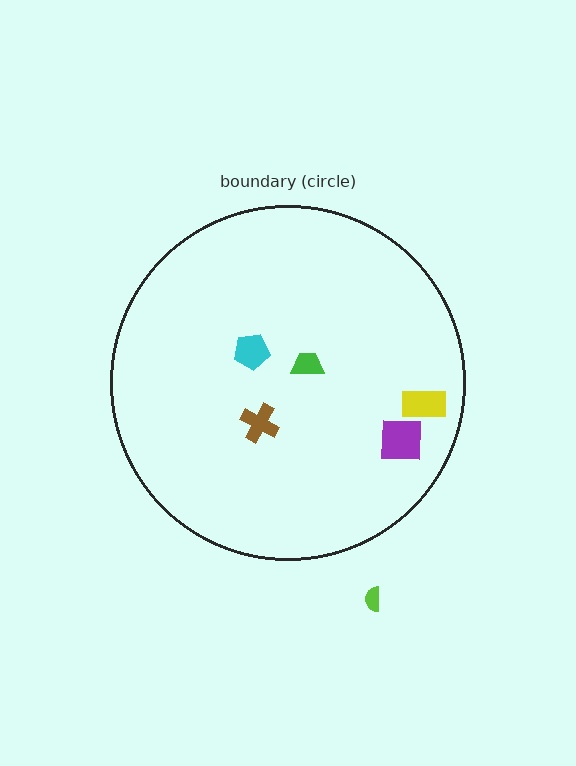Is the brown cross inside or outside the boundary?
Inside.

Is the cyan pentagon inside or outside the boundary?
Inside.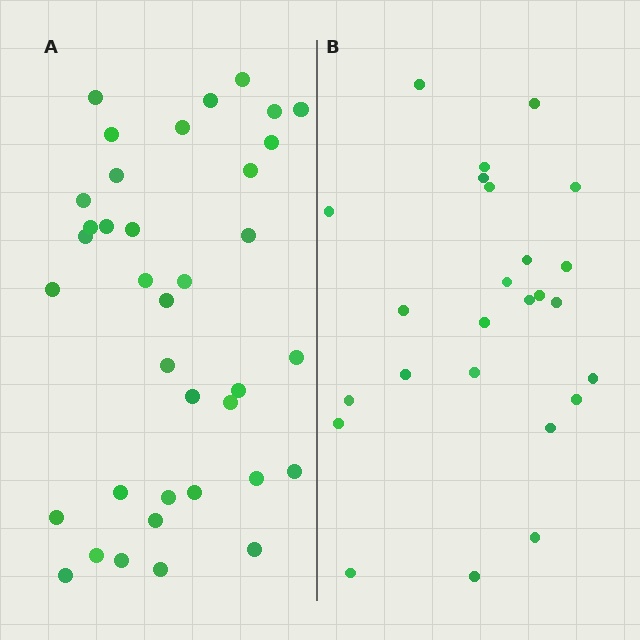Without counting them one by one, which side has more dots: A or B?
Region A (the left region) has more dots.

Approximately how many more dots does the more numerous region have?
Region A has roughly 12 or so more dots than region B.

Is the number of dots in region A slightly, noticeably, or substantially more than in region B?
Region A has substantially more. The ratio is roughly 1.5 to 1.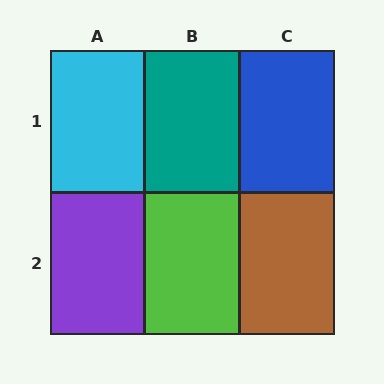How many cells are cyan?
1 cell is cyan.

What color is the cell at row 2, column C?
Brown.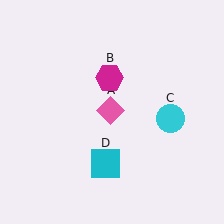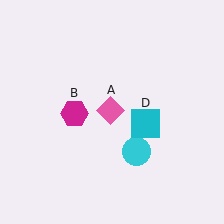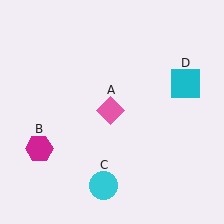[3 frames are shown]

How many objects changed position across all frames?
3 objects changed position: magenta hexagon (object B), cyan circle (object C), cyan square (object D).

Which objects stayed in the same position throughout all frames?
Pink diamond (object A) remained stationary.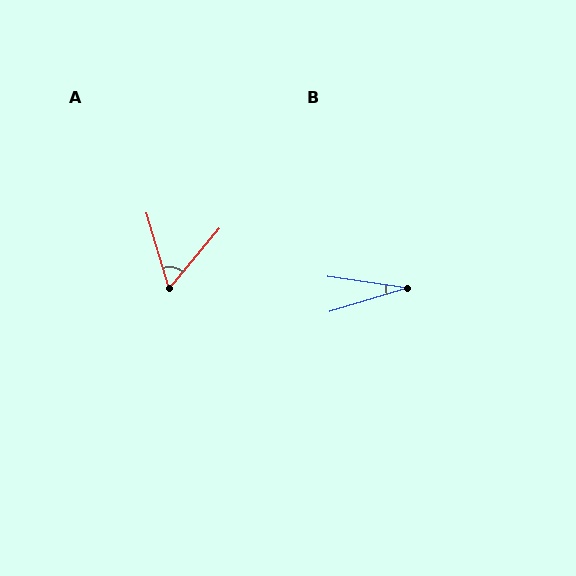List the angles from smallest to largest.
B (25°), A (57°).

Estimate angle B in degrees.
Approximately 25 degrees.